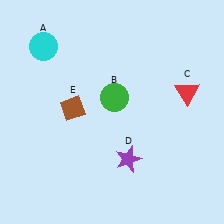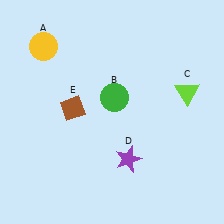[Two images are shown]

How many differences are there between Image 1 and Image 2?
There are 2 differences between the two images.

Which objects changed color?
A changed from cyan to yellow. C changed from red to lime.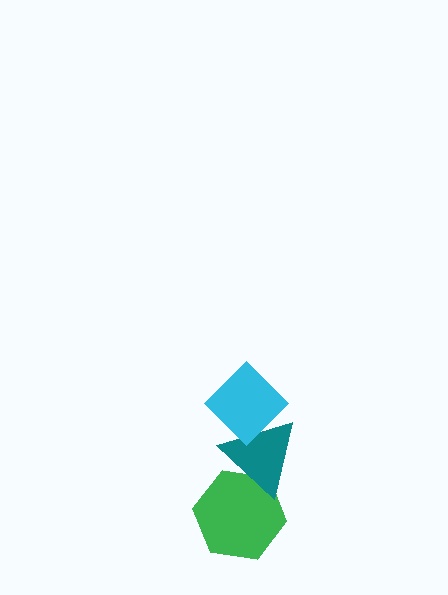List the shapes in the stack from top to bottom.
From top to bottom: the cyan diamond, the teal triangle, the green hexagon.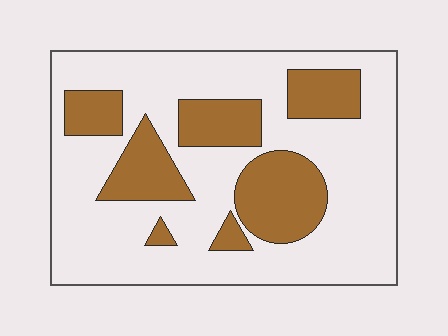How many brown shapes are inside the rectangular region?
7.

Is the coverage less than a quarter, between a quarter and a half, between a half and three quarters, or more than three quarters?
Between a quarter and a half.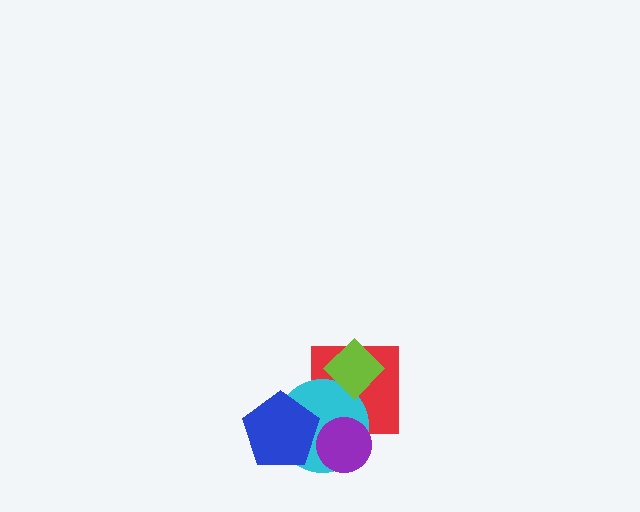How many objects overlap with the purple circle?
2 objects overlap with the purple circle.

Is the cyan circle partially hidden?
Yes, it is partially covered by another shape.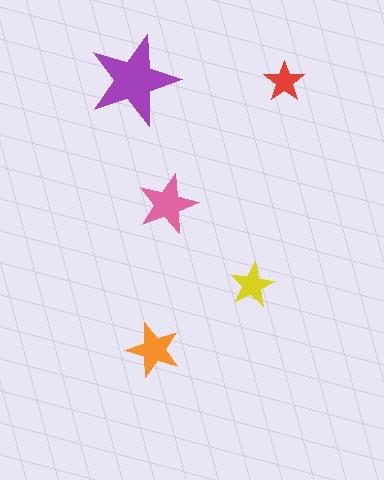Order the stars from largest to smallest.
the purple one, the pink one, the orange one, the yellow one, the red one.